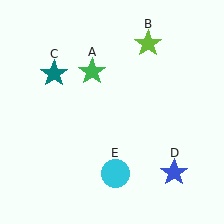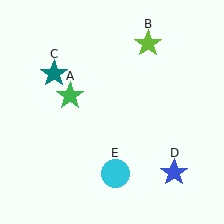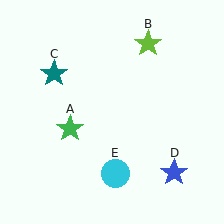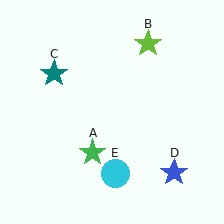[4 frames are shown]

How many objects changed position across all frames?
1 object changed position: green star (object A).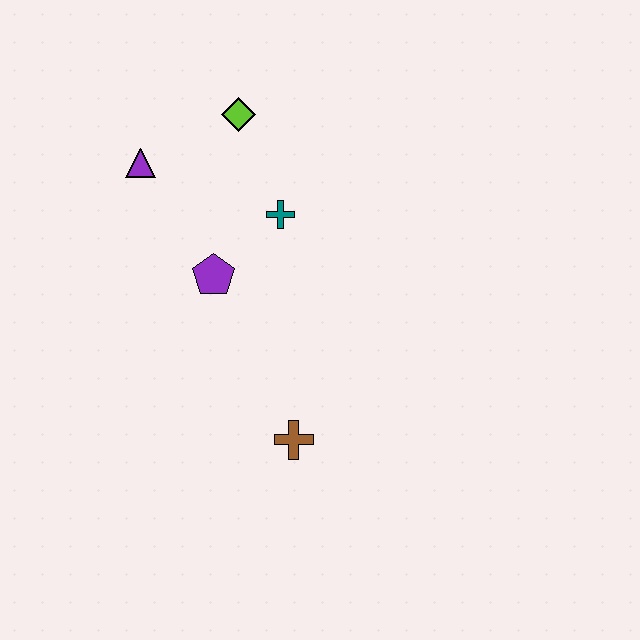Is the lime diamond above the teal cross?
Yes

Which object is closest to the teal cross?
The purple pentagon is closest to the teal cross.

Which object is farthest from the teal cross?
The brown cross is farthest from the teal cross.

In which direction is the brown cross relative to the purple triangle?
The brown cross is below the purple triangle.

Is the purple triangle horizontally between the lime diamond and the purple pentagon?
No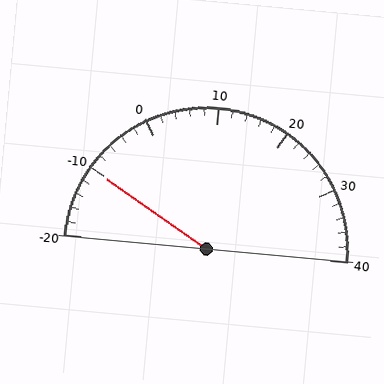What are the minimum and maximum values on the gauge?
The gauge ranges from -20 to 40.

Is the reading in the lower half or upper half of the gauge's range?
The reading is in the lower half of the range (-20 to 40).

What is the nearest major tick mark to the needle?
The nearest major tick mark is -10.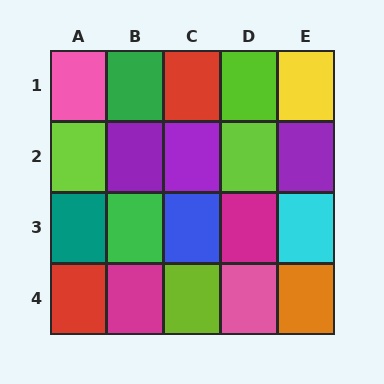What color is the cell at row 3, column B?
Green.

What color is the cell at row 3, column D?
Magenta.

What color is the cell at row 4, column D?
Pink.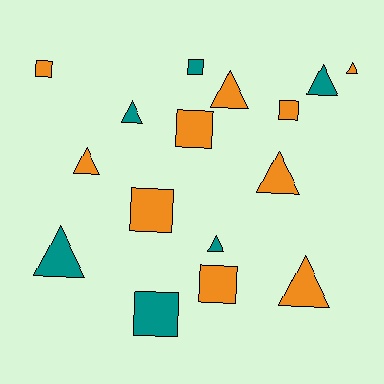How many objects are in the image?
There are 16 objects.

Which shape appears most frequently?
Triangle, with 9 objects.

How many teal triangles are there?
There are 4 teal triangles.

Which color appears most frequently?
Orange, with 10 objects.